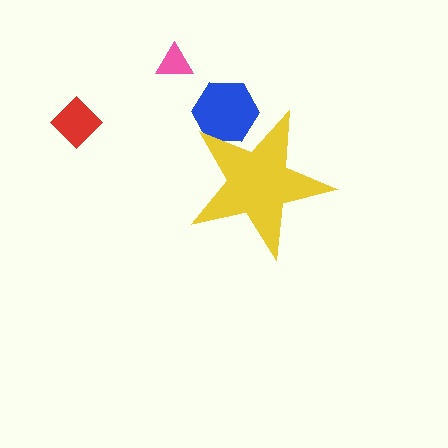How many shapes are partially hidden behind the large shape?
1 shape is partially hidden.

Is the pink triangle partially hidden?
No, the pink triangle is fully visible.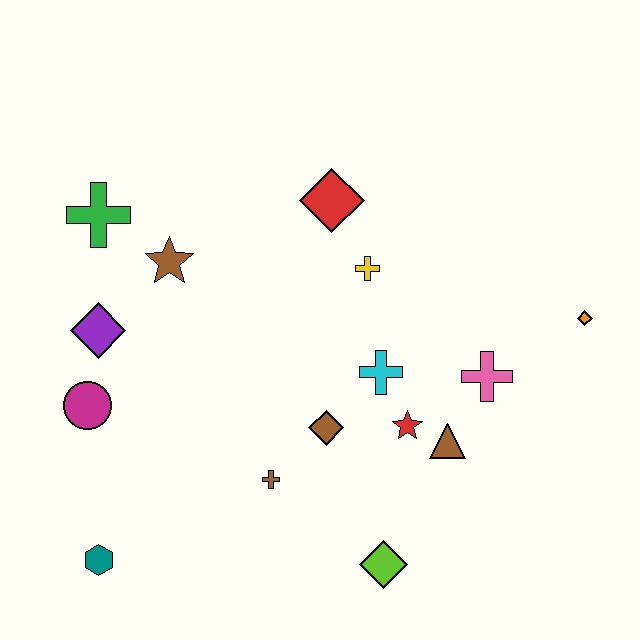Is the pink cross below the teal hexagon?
No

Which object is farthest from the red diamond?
The teal hexagon is farthest from the red diamond.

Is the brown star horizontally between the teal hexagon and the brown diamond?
Yes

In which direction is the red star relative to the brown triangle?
The red star is to the left of the brown triangle.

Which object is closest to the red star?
The brown triangle is closest to the red star.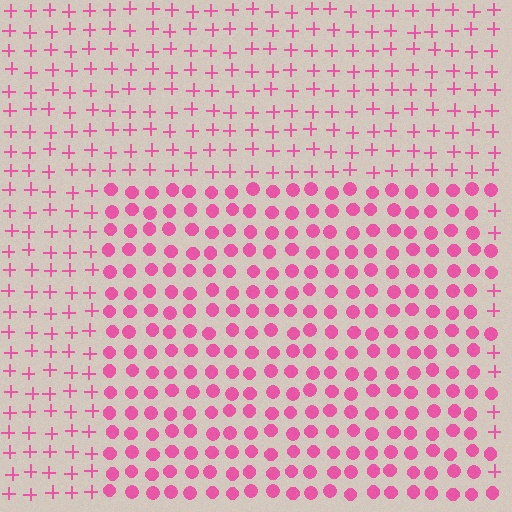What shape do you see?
I see a rectangle.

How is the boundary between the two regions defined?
The boundary is defined by a change in element shape: circles inside vs. plus signs outside. All elements share the same color and spacing.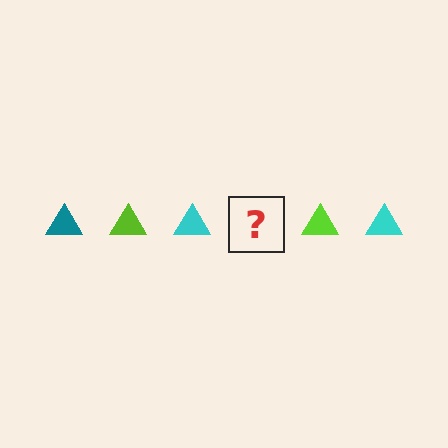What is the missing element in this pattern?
The missing element is a teal triangle.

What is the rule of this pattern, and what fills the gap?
The rule is that the pattern cycles through teal, lime, cyan triangles. The gap should be filled with a teal triangle.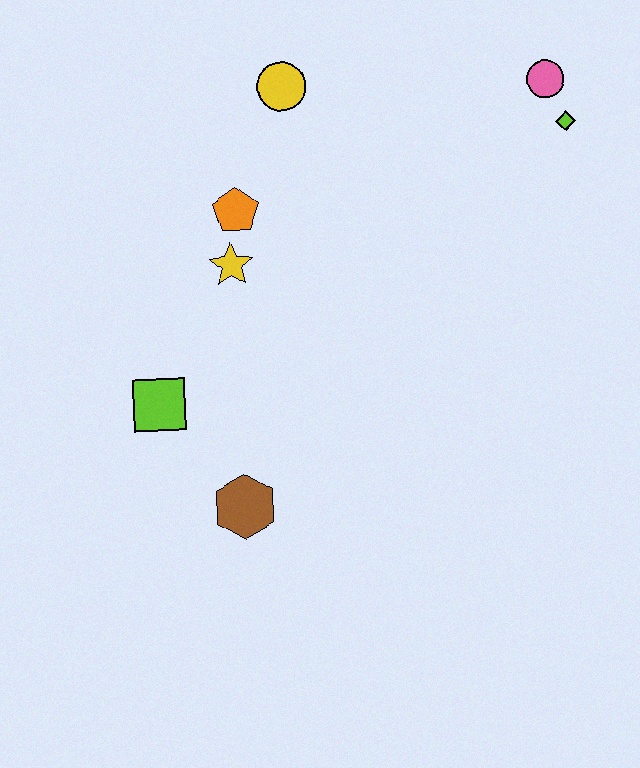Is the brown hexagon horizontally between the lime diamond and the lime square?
Yes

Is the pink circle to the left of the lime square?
No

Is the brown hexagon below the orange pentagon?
Yes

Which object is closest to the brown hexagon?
The lime square is closest to the brown hexagon.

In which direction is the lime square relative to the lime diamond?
The lime square is to the left of the lime diamond.